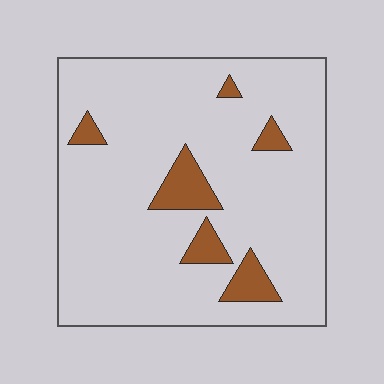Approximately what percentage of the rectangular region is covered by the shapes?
Approximately 10%.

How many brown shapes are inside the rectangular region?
6.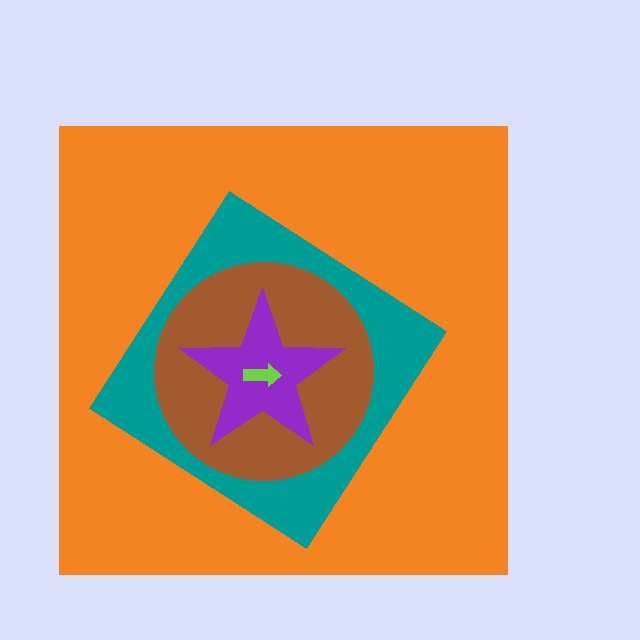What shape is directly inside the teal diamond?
The brown circle.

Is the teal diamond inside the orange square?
Yes.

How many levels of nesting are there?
5.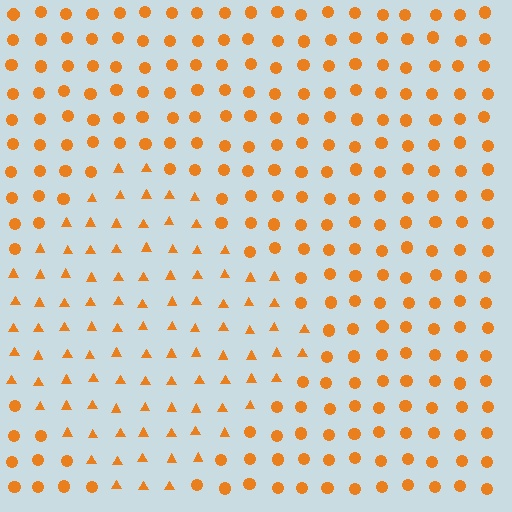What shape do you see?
I see a diamond.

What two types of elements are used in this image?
The image uses triangles inside the diamond region and circles outside it.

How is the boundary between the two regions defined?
The boundary is defined by a change in element shape: triangles inside vs. circles outside. All elements share the same color and spacing.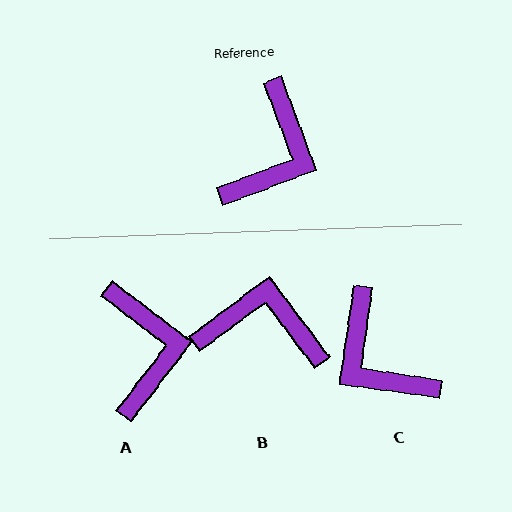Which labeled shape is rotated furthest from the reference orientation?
C, about 119 degrees away.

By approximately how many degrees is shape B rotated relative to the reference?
Approximately 106 degrees counter-clockwise.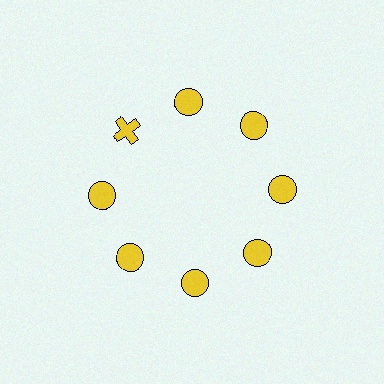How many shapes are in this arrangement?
There are 8 shapes arranged in a ring pattern.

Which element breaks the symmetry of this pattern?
The yellow cross at roughly the 10 o'clock position breaks the symmetry. All other shapes are yellow circles.